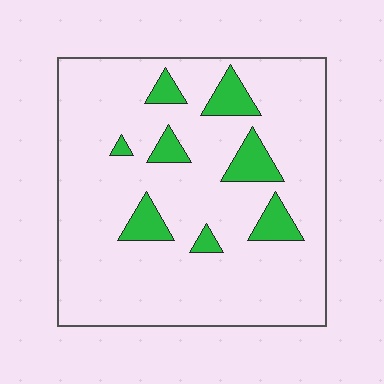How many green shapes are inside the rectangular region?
8.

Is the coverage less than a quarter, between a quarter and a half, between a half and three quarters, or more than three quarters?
Less than a quarter.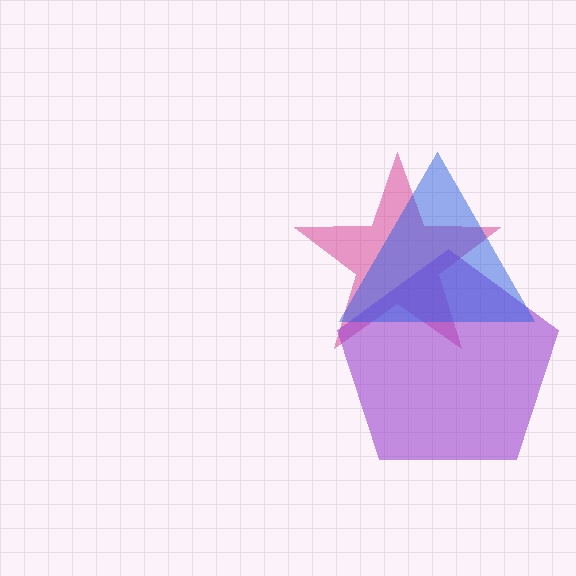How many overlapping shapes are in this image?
There are 3 overlapping shapes in the image.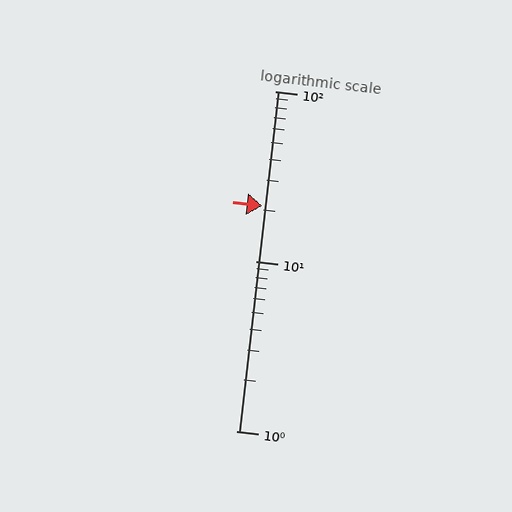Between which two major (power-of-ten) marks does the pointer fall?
The pointer is between 10 and 100.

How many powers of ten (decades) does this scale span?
The scale spans 2 decades, from 1 to 100.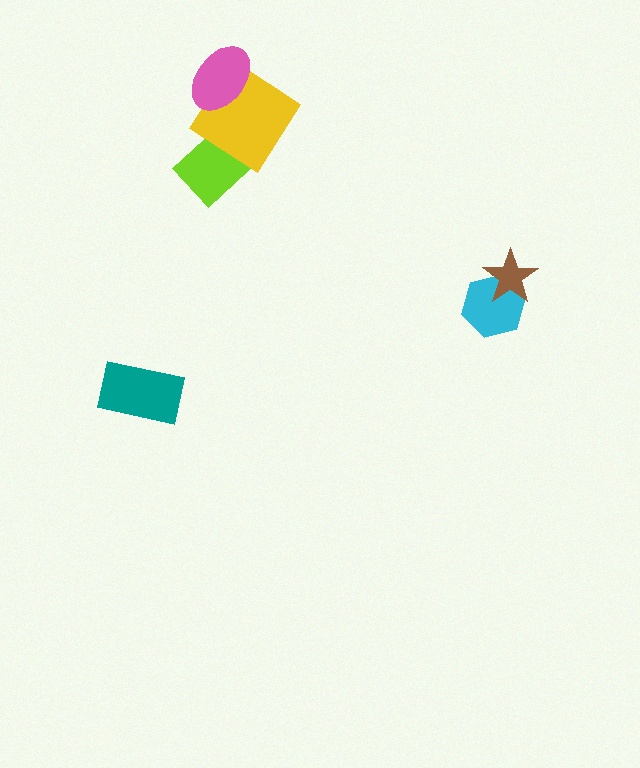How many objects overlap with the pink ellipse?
1 object overlaps with the pink ellipse.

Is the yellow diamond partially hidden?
Yes, it is partially covered by another shape.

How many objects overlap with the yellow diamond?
2 objects overlap with the yellow diamond.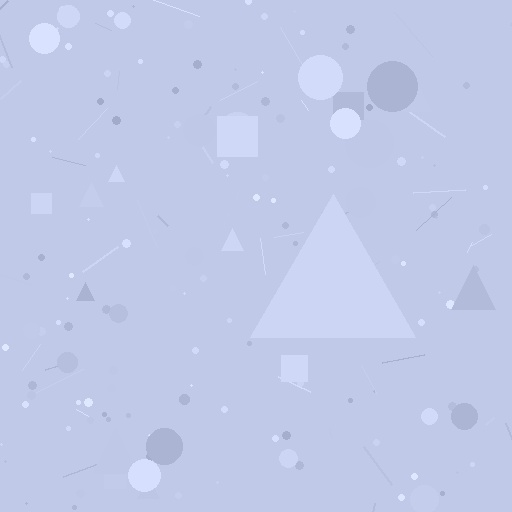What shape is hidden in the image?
A triangle is hidden in the image.